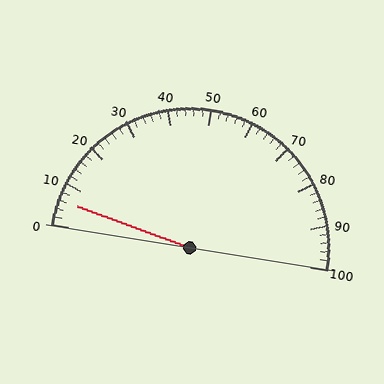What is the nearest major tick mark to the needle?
The nearest major tick mark is 10.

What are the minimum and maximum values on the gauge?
The gauge ranges from 0 to 100.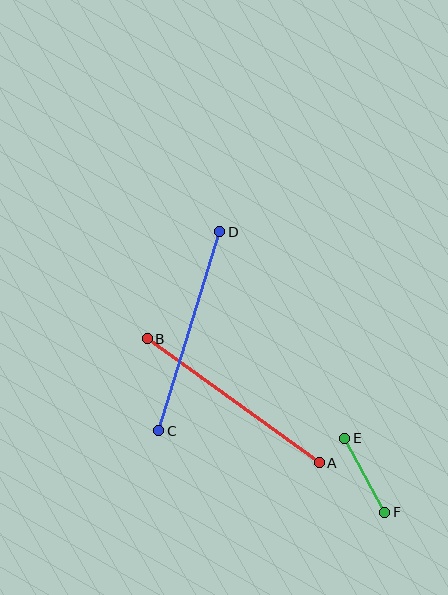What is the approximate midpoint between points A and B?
The midpoint is at approximately (233, 401) pixels.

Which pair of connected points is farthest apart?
Points A and B are farthest apart.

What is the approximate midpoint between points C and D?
The midpoint is at approximately (189, 331) pixels.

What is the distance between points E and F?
The distance is approximately 84 pixels.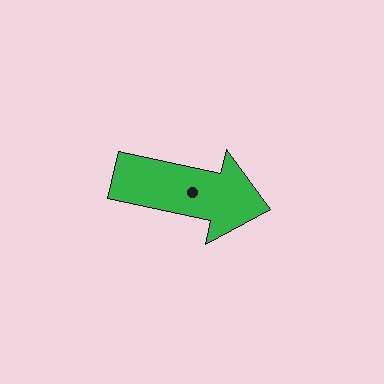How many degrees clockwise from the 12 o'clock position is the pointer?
Approximately 102 degrees.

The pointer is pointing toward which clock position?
Roughly 3 o'clock.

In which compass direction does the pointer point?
East.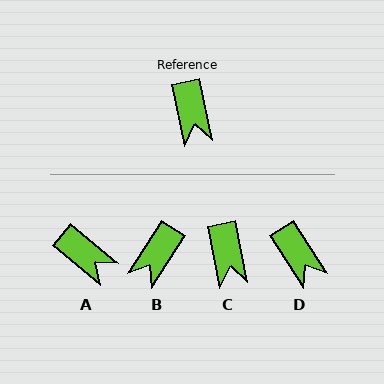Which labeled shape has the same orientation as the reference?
C.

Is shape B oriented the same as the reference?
No, it is off by about 44 degrees.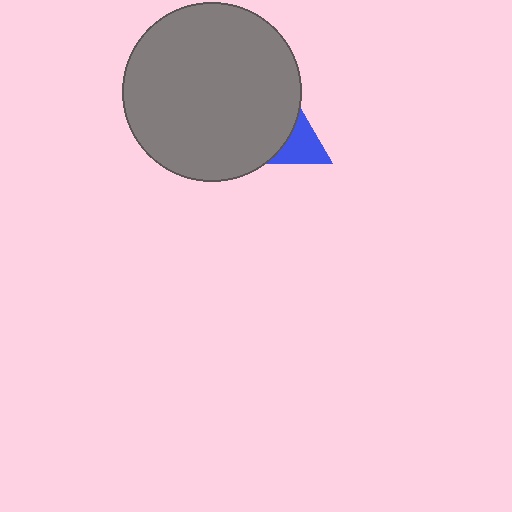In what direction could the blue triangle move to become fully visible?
The blue triangle could move right. That would shift it out from behind the gray circle entirely.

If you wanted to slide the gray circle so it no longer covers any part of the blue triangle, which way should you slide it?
Slide it left — that is the most direct way to separate the two shapes.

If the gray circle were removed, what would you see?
You would see the complete blue triangle.